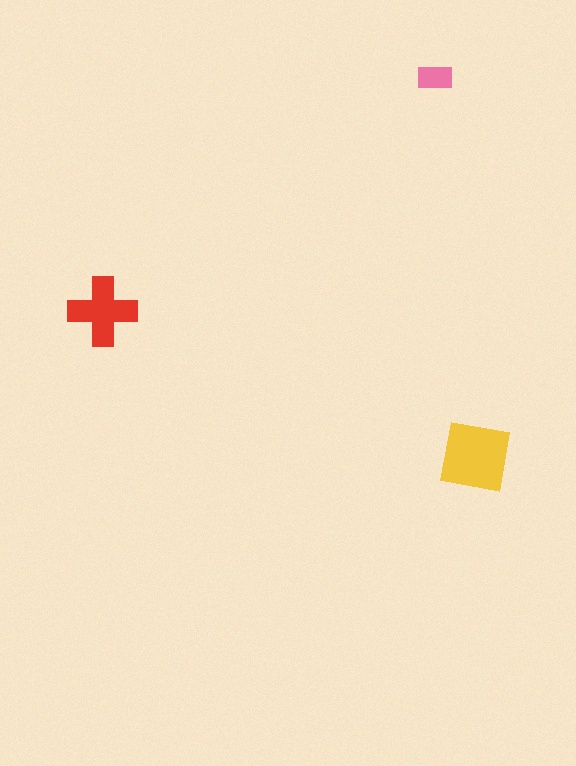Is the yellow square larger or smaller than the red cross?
Larger.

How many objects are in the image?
There are 3 objects in the image.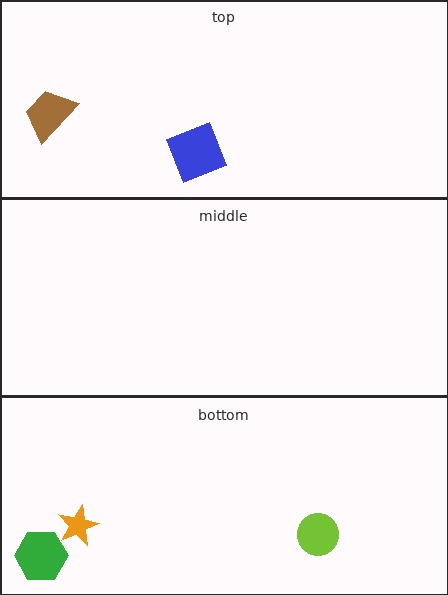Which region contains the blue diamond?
The top region.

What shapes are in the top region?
The blue diamond, the brown trapezoid.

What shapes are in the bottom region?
The orange star, the lime circle, the green hexagon.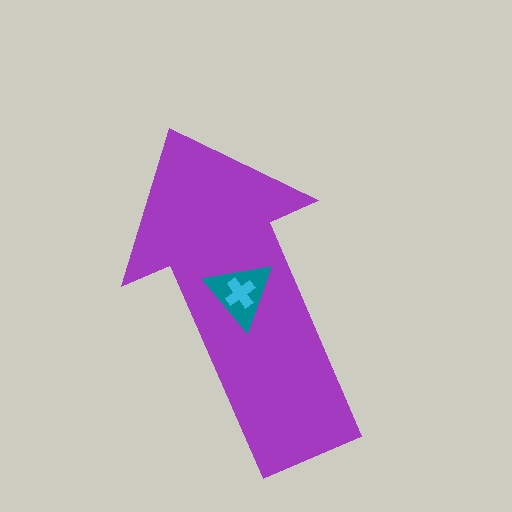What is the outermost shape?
The purple arrow.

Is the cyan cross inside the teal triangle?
Yes.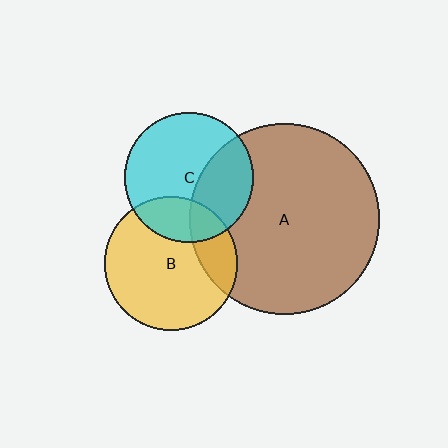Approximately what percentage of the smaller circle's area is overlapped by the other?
Approximately 20%.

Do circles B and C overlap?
Yes.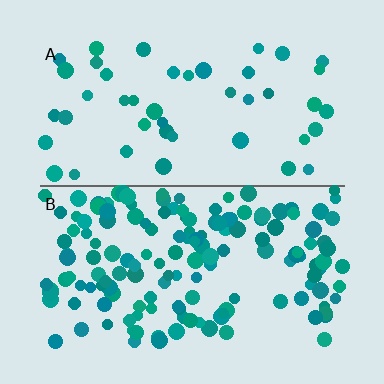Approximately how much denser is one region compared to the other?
Approximately 3.4× — region B over region A.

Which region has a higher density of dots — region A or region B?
B (the bottom).